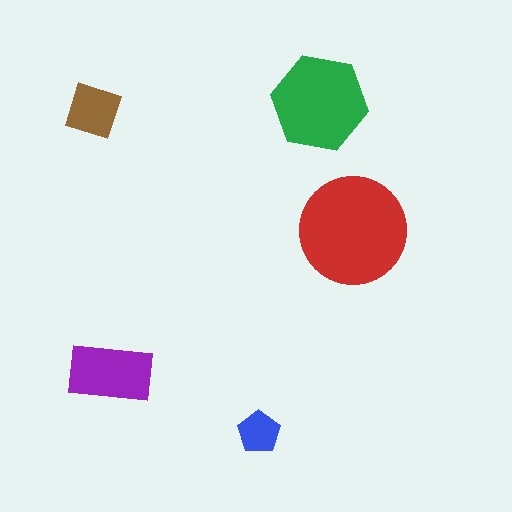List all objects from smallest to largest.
The blue pentagon, the brown diamond, the purple rectangle, the green hexagon, the red circle.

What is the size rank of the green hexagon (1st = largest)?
2nd.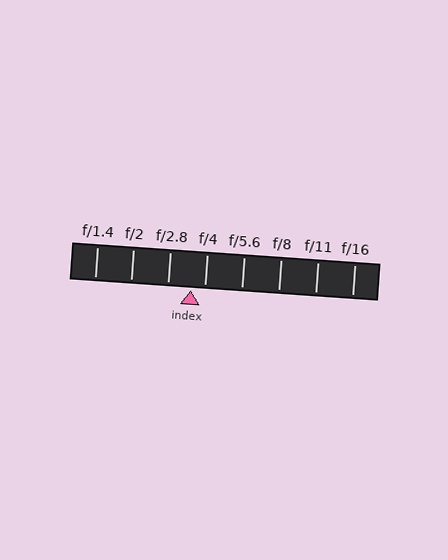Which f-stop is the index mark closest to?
The index mark is closest to f/4.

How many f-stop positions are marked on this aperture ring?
There are 8 f-stop positions marked.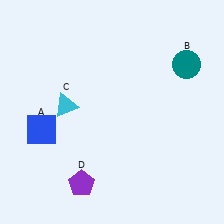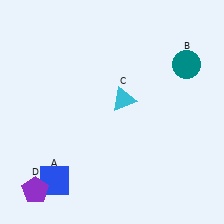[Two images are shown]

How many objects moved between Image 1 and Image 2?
3 objects moved between the two images.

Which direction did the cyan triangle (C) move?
The cyan triangle (C) moved right.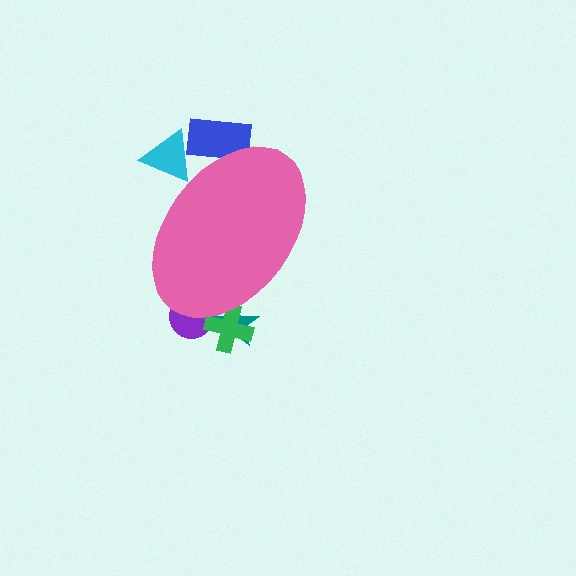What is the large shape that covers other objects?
A pink ellipse.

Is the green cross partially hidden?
Yes, the green cross is partially hidden behind the pink ellipse.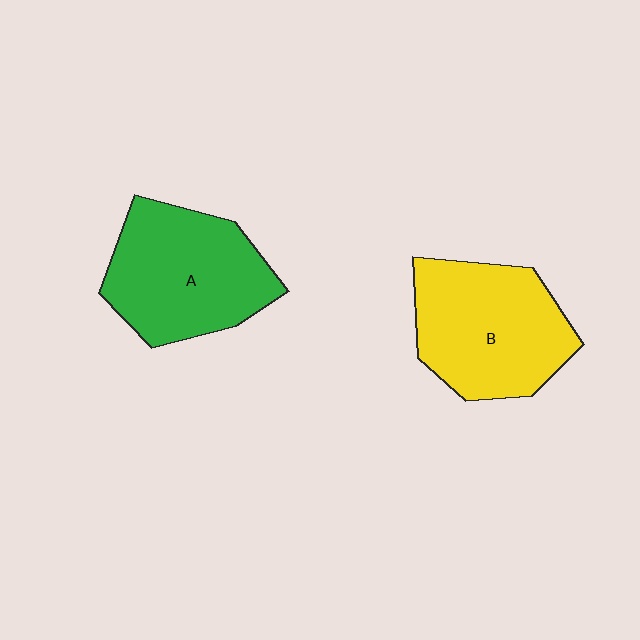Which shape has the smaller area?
Shape A (green).